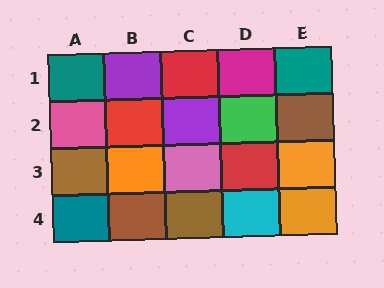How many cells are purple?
2 cells are purple.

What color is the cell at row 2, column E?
Brown.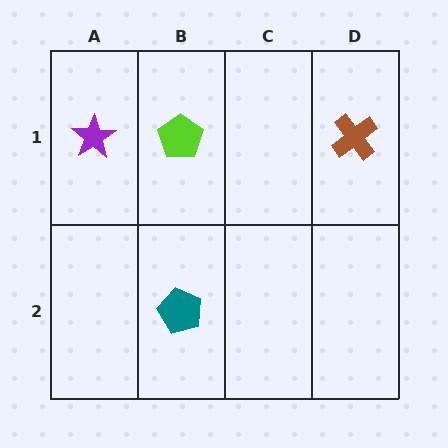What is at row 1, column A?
A purple star.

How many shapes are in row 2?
1 shape.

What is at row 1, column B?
A lime pentagon.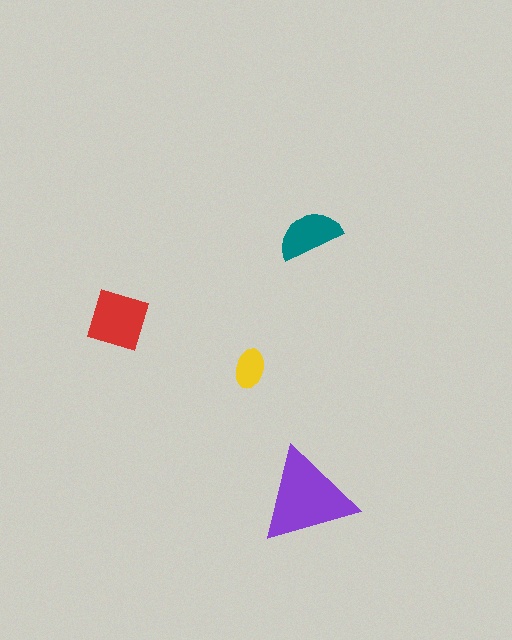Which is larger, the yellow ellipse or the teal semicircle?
The teal semicircle.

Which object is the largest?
The purple triangle.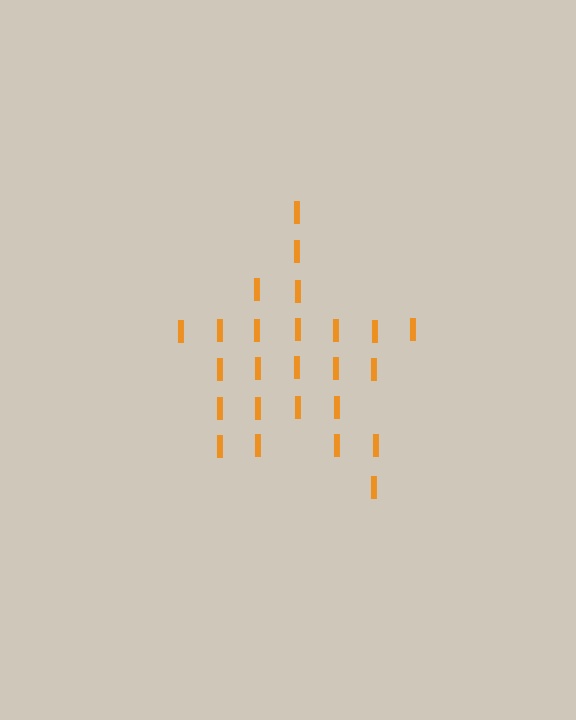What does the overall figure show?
The overall figure shows a star.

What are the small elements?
The small elements are letter I's.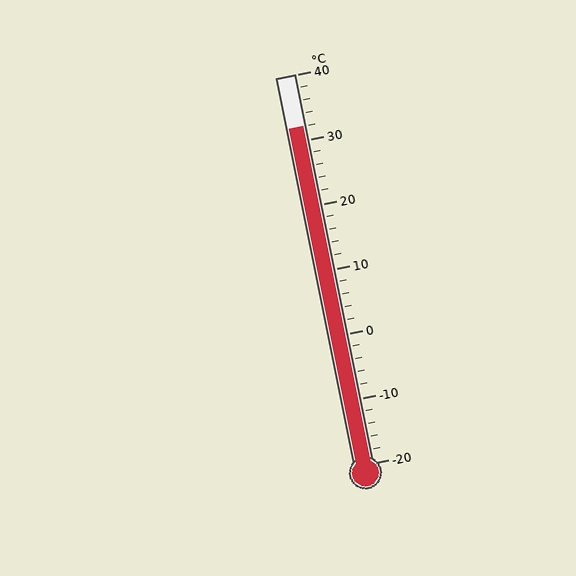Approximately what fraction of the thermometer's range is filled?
The thermometer is filled to approximately 85% of its range.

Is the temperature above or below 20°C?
The temperature is above 20°C.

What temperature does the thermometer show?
The thermometer shows approximately 32°C.